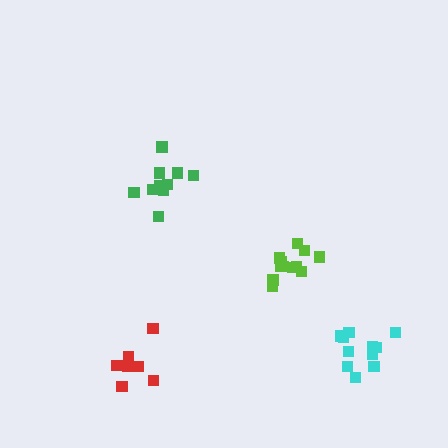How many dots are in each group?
Group 1: 10 dots, Group 2: 12 dots, Group 3: 11 dots, Group 4: 7 dots (40 total).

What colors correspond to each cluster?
The clusters are colored: green, lime, cyan, red.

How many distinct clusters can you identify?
There are 4 distinct clusters.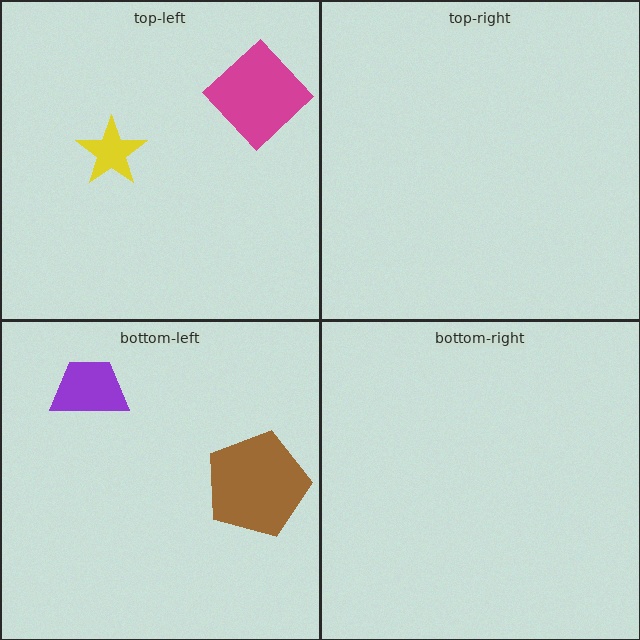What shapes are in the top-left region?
The magenta diamond, the yellow star.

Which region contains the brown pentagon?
The bottom-left region.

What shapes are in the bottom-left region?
The purple trapezoid, the brown pentagon.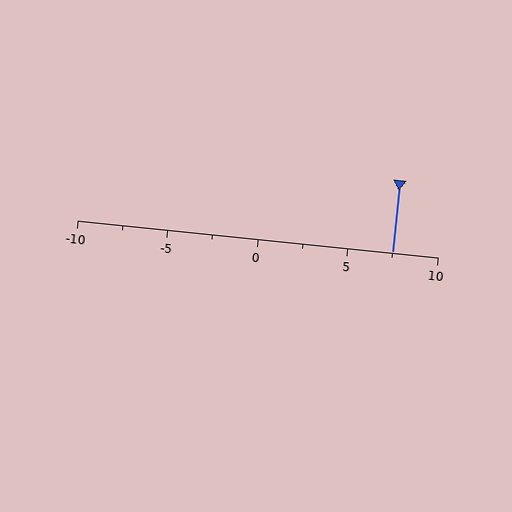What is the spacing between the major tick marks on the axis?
The major ticks are spaced 5 apart.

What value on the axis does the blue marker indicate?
The marker indicates approximately 7.5.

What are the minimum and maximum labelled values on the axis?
The axis runs from -10 to 10.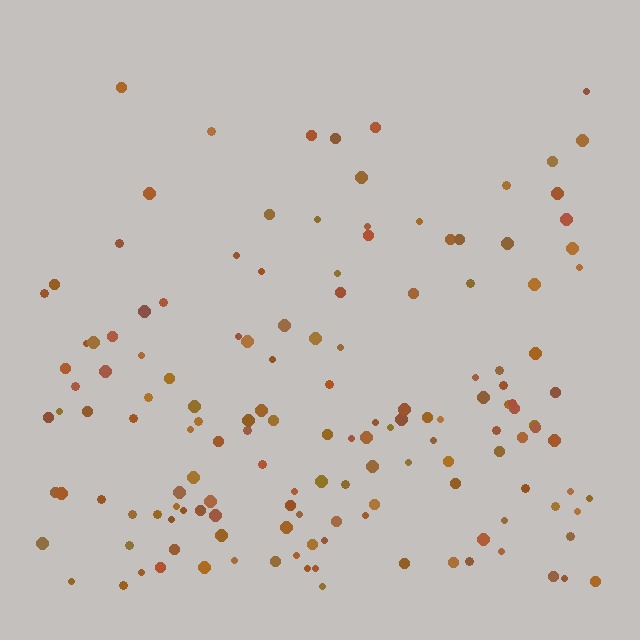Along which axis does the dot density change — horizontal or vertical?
Vertical.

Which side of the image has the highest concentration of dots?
The bottom.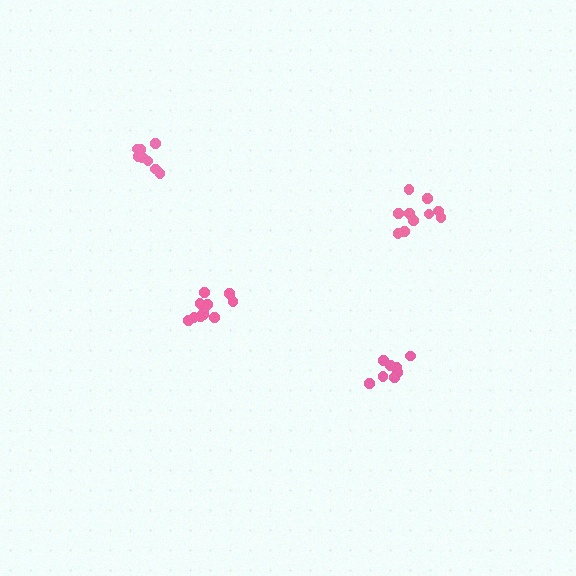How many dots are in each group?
Group 1: 9 dots, Group 2: 10 dots, Group 3: 8 dots, Group 4: 11 dots (38 total).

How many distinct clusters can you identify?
There are 4 distinct clusters.